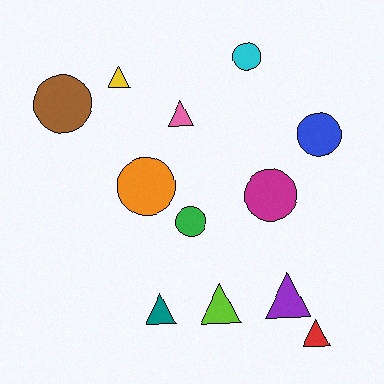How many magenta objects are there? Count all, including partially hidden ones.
There is 1 magenta object.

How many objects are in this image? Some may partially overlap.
There are 12 objects.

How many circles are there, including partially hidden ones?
There are 6 circles.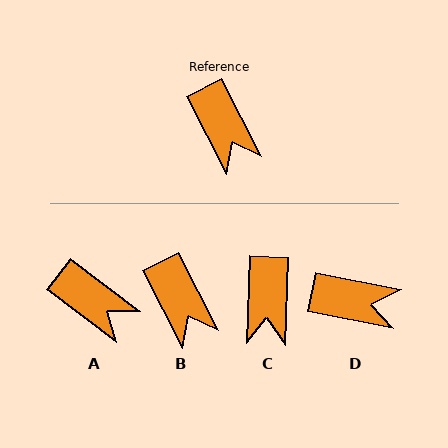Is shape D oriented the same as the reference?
No, it is off by about 51 degrees.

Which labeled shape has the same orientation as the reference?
B.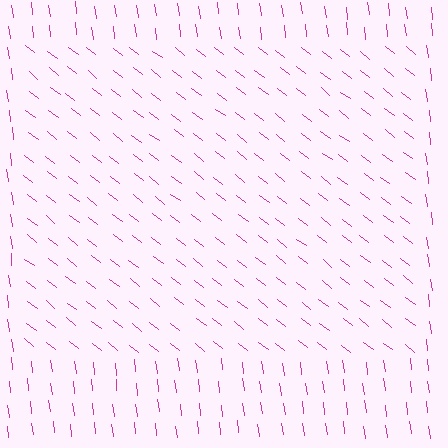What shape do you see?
I see a rectangle.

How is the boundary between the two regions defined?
The boundary is defined purely by a change in line orientation (approximately 45 degrees difference). All lines are the same color and thickness.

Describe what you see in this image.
The image is filled with small magenta line segments. A rectangle region in the image has lines oriented differently from the surrounding lines, creating a visible texture boundary.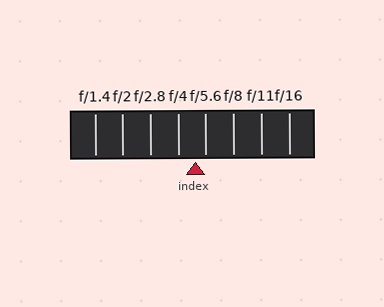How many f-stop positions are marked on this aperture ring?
There are 8 f-stop positions marked.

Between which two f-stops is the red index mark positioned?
The index mark is between f/4 and f/5.6.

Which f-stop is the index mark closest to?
The index mark is closest to f/5.6.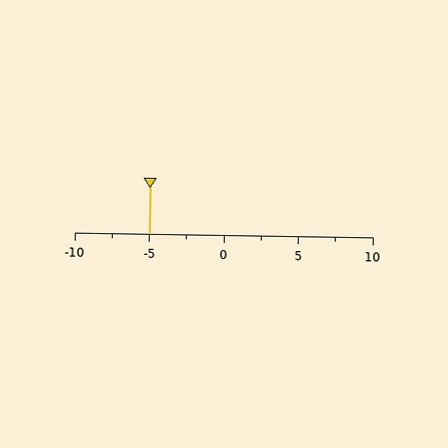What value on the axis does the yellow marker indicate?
The marker indicates approximately -5.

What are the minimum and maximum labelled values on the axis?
The axis runs from -10 to 10.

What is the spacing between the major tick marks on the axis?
The major ticks are spaced 5 apart.